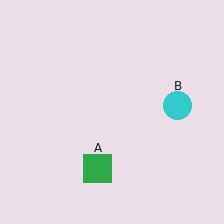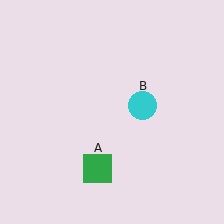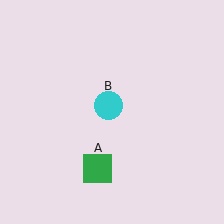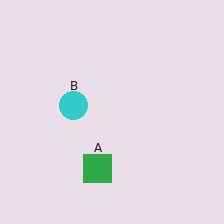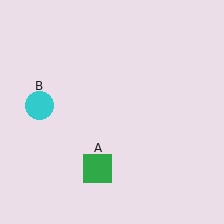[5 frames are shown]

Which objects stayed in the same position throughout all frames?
Green square (object A) remained stationary.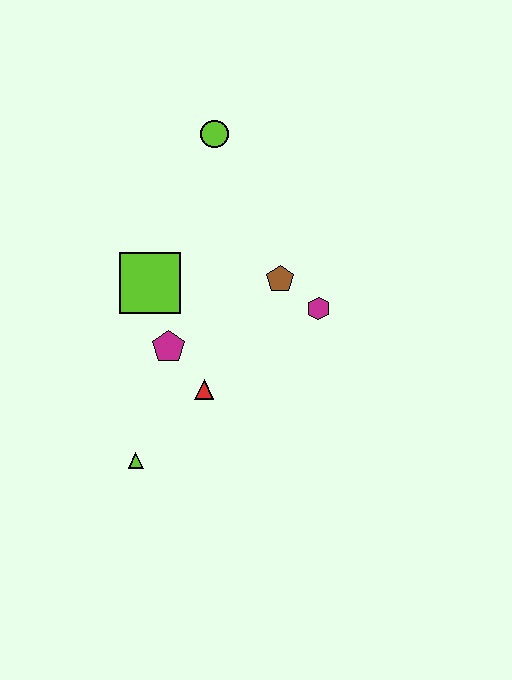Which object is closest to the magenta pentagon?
The red triangle is closest to the magenta pentagon.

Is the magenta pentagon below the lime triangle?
No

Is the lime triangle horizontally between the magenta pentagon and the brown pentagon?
No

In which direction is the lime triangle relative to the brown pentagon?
The lime triangle is below the brown pentagon.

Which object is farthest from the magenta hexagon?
The lime triangle is farthest from the magenta hexagon.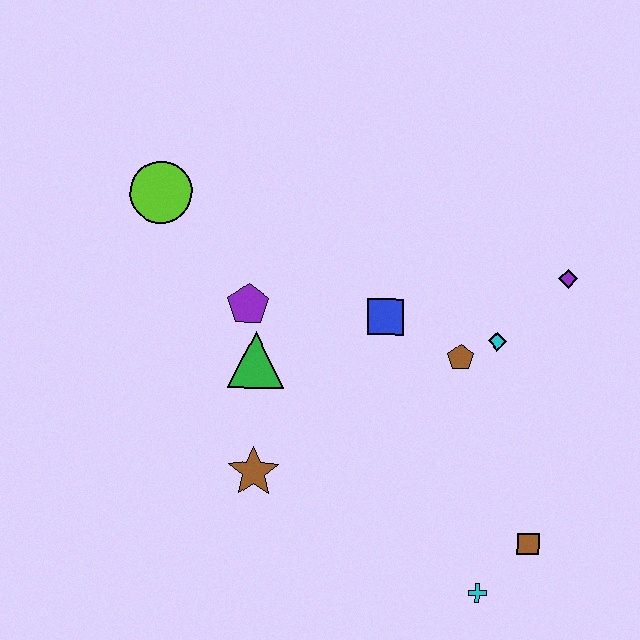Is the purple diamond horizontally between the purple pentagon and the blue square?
No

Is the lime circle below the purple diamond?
No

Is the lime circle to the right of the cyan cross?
No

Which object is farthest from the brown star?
The purple diamond is farthest from the brown star.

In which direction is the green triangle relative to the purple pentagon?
The green triangle is below the purple pentagon.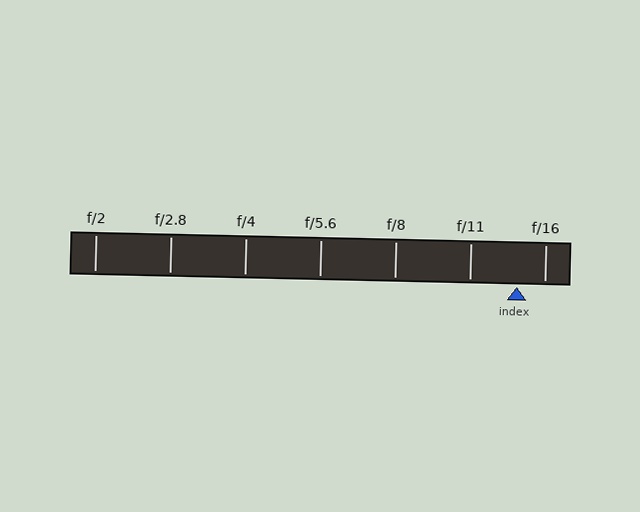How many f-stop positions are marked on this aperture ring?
There are 7 f-stop positions marked.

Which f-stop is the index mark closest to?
The index mark is closest to f/16.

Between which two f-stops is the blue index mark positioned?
The index mark is between f/11 and f/16.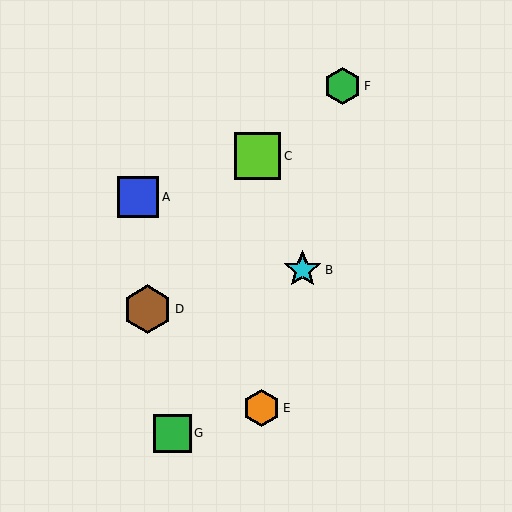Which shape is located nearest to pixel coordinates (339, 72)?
The green hexagon (labeled F) at (342, 86) is nearest to that location.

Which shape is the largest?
The brown hexagon (labeled D) is the largest.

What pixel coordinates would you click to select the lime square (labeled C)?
Click at (257, 156) to select the lime square C.